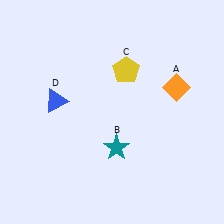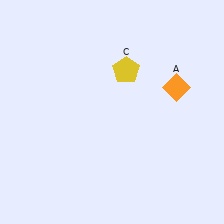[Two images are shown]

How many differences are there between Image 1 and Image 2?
There are 2 differences between the two images.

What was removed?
The blue triangle (D), the teal star (B) were removed in Image 2.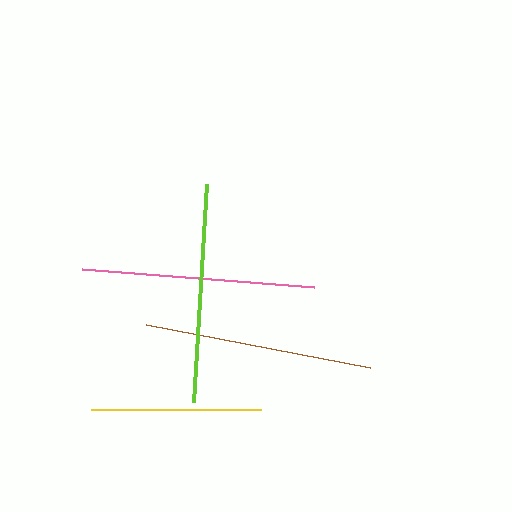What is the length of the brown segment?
The brown segment is approximately 229 pixels long.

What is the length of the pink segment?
The pink segment is approximately 233 pixels long.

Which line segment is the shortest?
The yellow line is the shortest at approximately 170 pixels.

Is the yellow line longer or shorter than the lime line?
The lime line is longer than the yellow line.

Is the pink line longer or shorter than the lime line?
The pink line is longer than the lime line.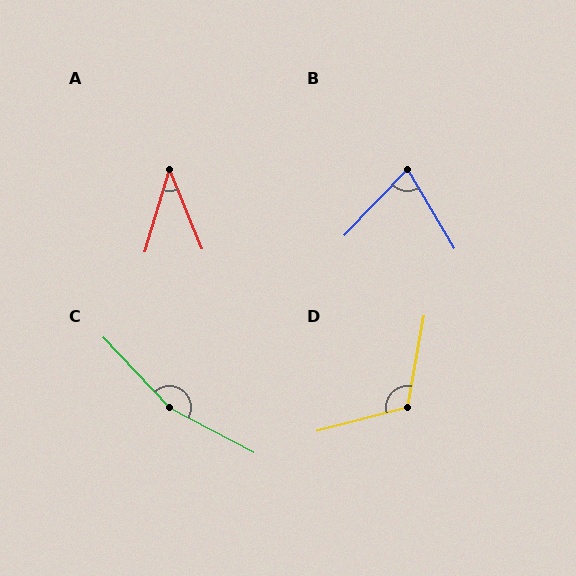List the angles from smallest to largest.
A (39°), B (74°), D (115°), C (161°).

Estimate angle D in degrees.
Approximately 115 degrees.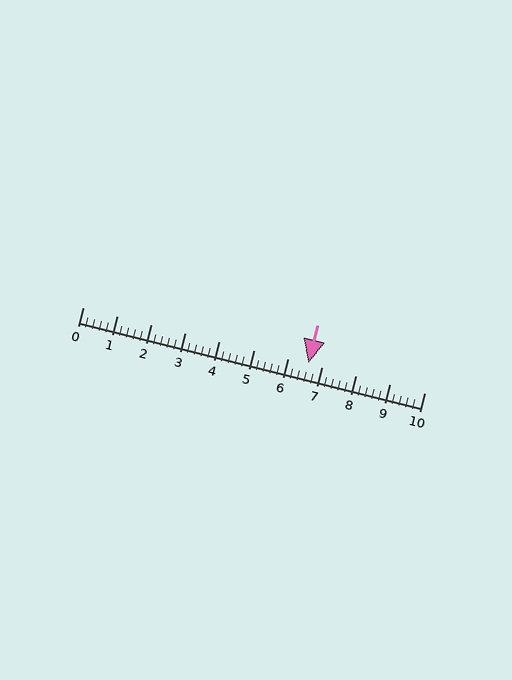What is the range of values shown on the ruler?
The ruler shows values from 0 to 10.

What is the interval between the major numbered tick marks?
The major tick marks are spaced 1 units apart.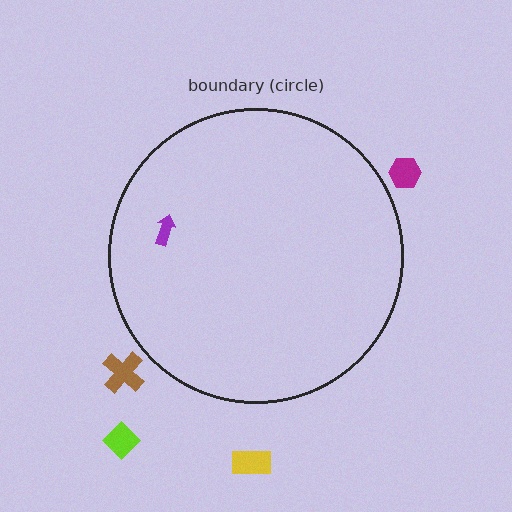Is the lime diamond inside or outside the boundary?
Outside.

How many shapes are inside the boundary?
1 inside, 4 outside.